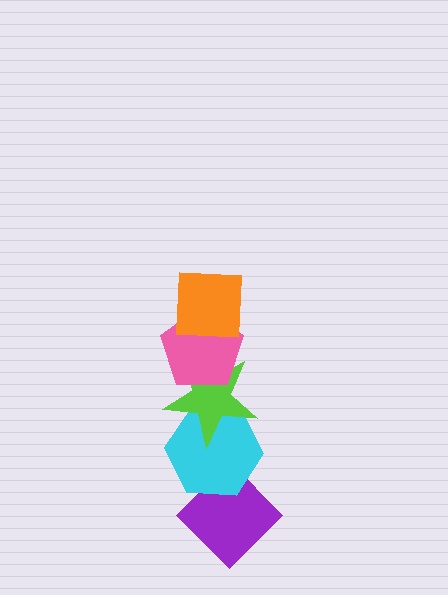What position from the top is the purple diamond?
The purple diamond is 5th from the top.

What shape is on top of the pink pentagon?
The orange square is on top of the pink pentagon.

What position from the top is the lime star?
The lime star is 3rd from the top.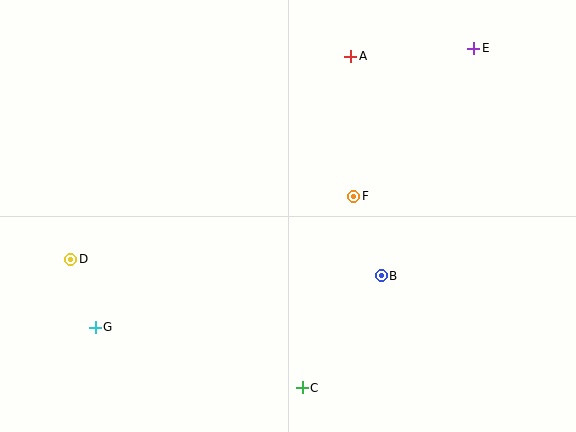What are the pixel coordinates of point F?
Point F is at (354, 196).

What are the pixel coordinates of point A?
Point A is at (351, 56).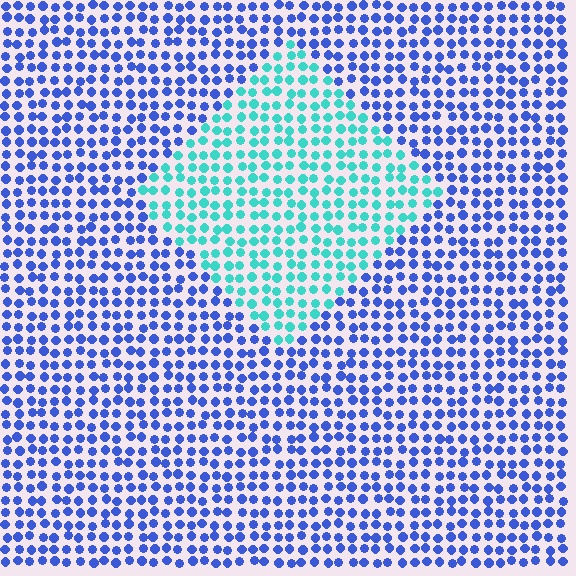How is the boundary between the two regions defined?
The boundary is defined purely by a slight shift in hue (about 55 degrees). Spacing, size, and orientation are identical on both sides.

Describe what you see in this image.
The image is filled with small blue elements in a uniform arrangement. A diamond-shaped region is visible where the elements are tinted to a slightly different hue, forming a subtle color boundary.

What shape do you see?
I see a diamond.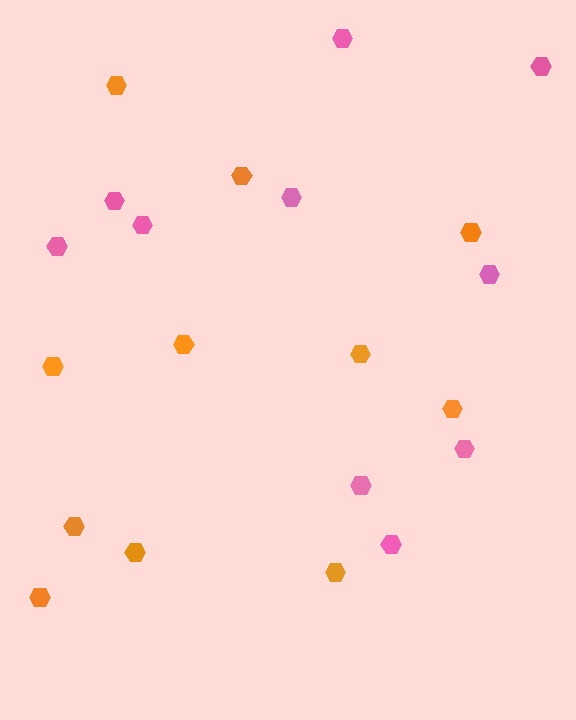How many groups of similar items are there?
There are 2 groups: one group of pink hexagons (10) and one group of orange hexagons (11).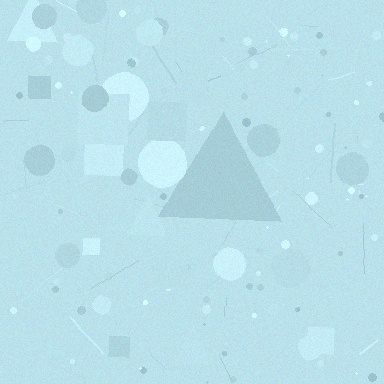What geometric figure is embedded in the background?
A triangle is embedded in the background.